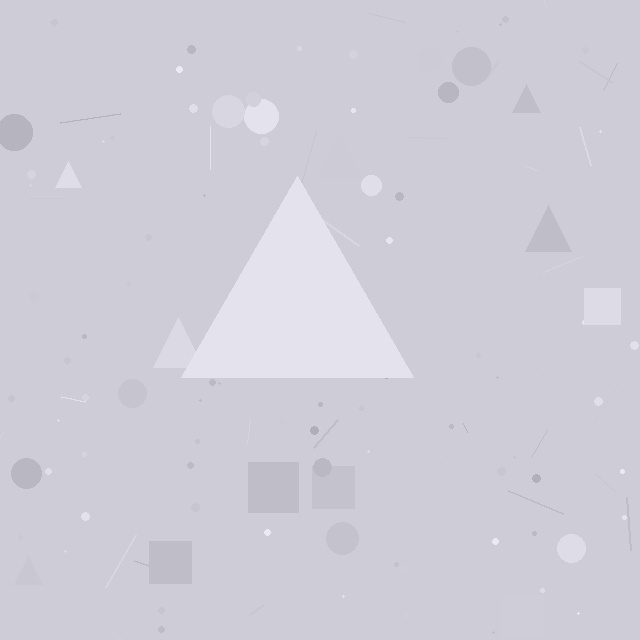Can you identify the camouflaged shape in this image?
The camouflaged shape is a triangle.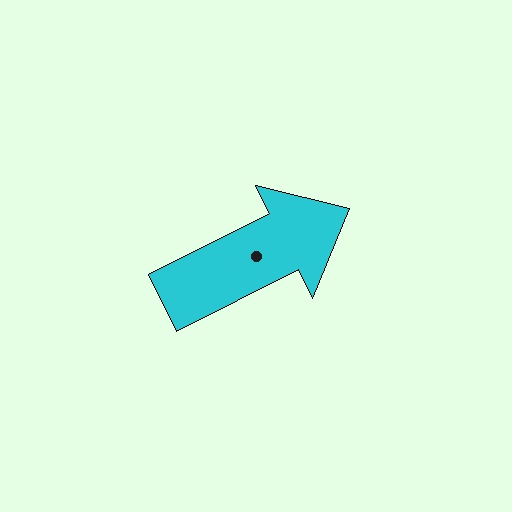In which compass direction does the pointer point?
Northeast.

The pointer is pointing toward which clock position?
Roughly 2 o'clock.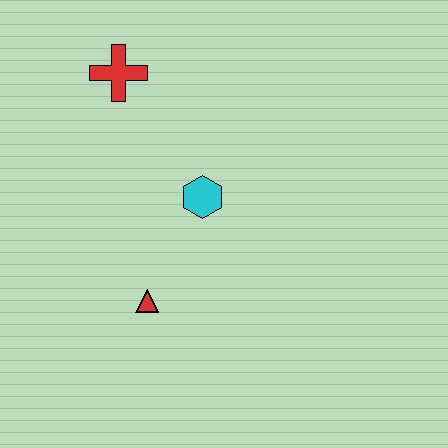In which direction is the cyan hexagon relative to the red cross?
The cyan hexagon is below the red cross.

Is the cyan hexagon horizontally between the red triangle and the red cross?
No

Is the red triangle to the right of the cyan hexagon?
No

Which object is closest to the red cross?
The cyan hexagon is closest to the red cross.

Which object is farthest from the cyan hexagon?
The red cross is farthest from the cyan hexagon.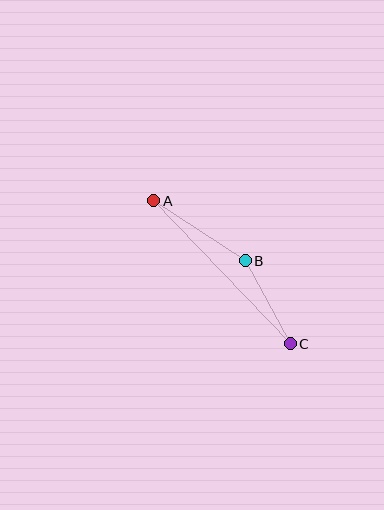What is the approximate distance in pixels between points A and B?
The distance between A and B is approximately 110 pixels.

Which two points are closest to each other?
Points B and C are closest to each other.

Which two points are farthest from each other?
Points A and C are farthest from each other.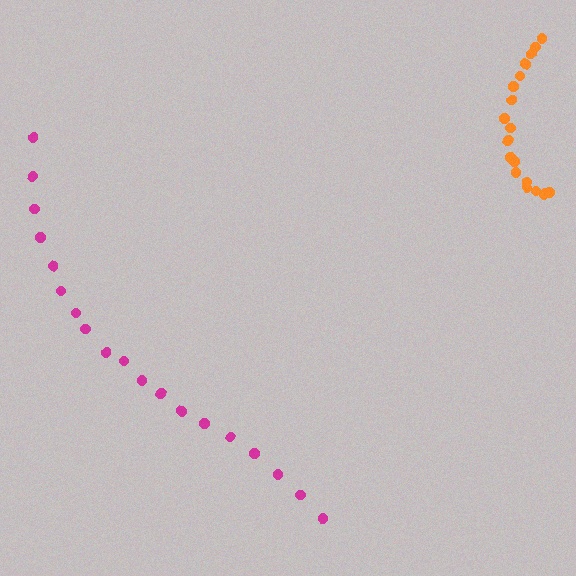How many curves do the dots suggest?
There are 2 distinct paths.